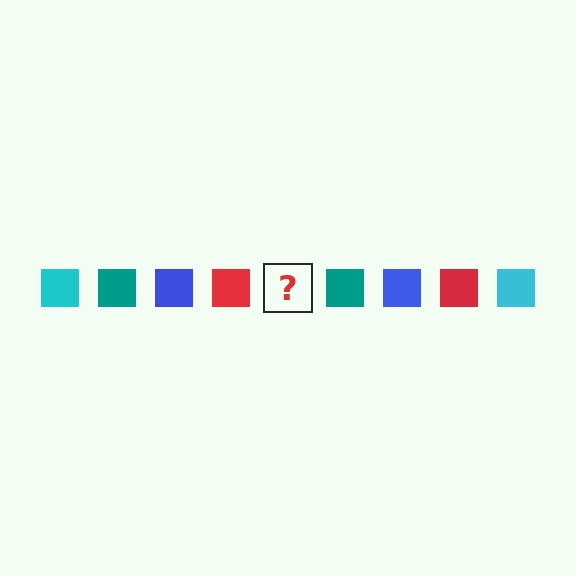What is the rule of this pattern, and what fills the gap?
The rule is that the pattern cycles through cyan, teal, blue, red squares. The gap should be filled with a cyan square.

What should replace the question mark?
The question mark should be replaced with a cyan square.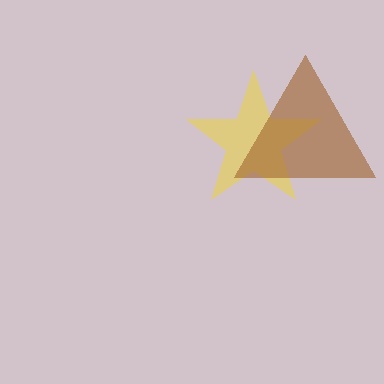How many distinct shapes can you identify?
There are 2 distinct shapes: a yellow star, a brown triangle.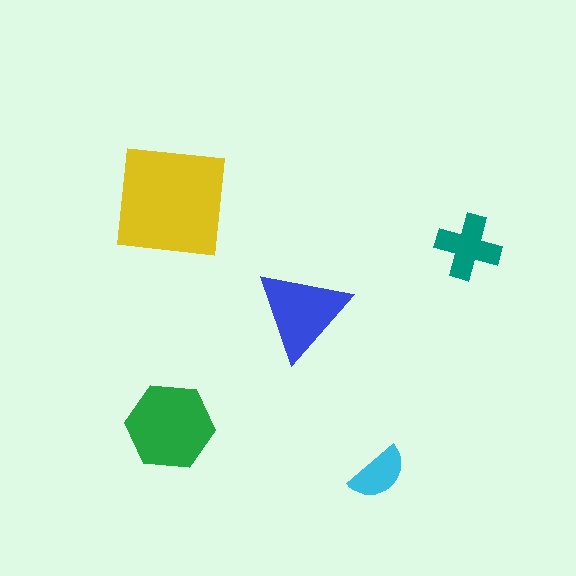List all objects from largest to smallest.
The yellow square, the green hexagon, the blue triangle, the teal cross, the cyan semicircle.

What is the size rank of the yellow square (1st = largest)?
1st.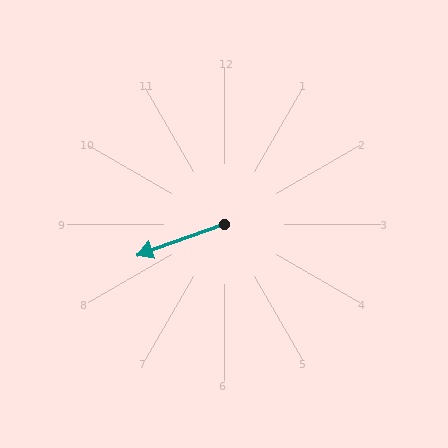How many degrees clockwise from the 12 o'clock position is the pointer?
Approximately 250 degrees.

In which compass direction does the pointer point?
West.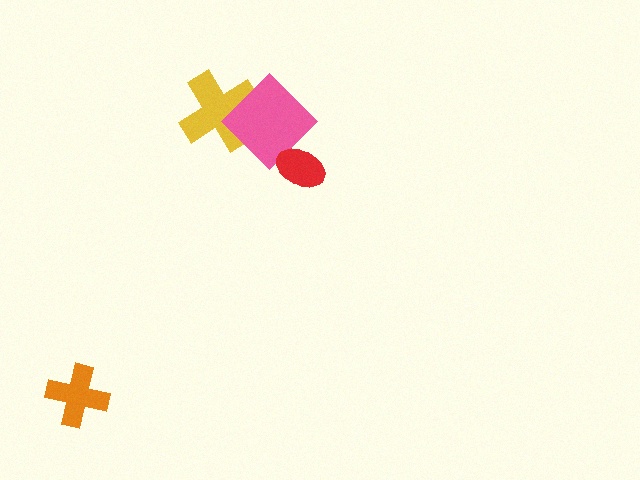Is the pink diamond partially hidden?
Yes, it is partially covered by another shape.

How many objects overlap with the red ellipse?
1 object overlaps with the red ellipse.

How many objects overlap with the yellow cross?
1 object overlaps with the yellow cross.